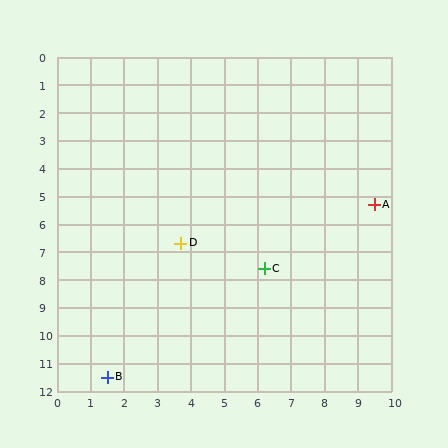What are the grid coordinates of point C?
Point C is at approximately (6.2, 7.6).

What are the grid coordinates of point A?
Point A is at approximately (9.5, 5.3).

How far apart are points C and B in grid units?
Points C and B are about 6.1 grid units apart.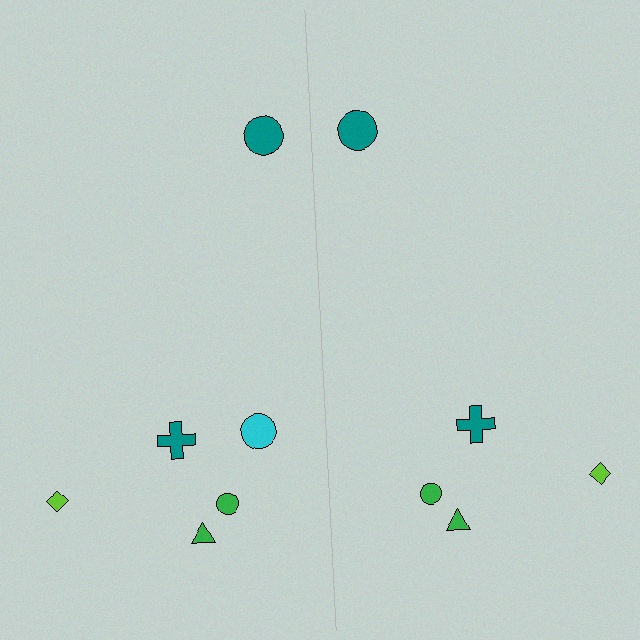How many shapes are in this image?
There are 11 shapes in this image.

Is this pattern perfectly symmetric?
No, the pattern is not perfectly symmetric. A cyan circle is missing from the right side.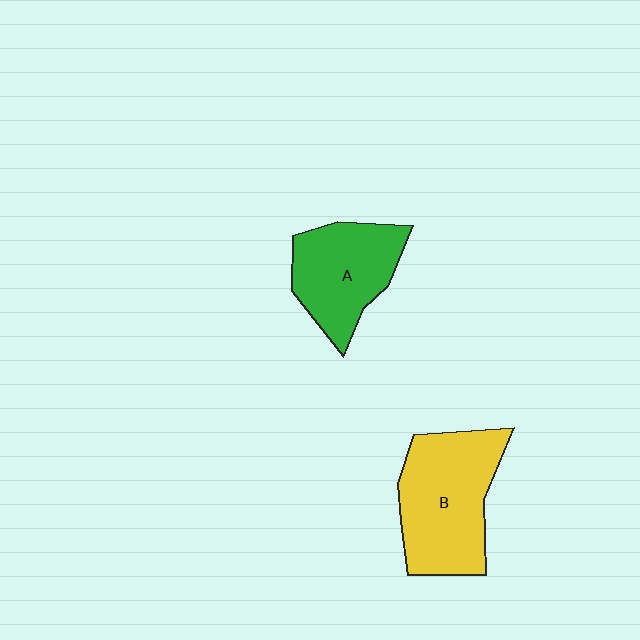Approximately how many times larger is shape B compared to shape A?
Approximately 1.3 times.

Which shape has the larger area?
Shape B (yellow).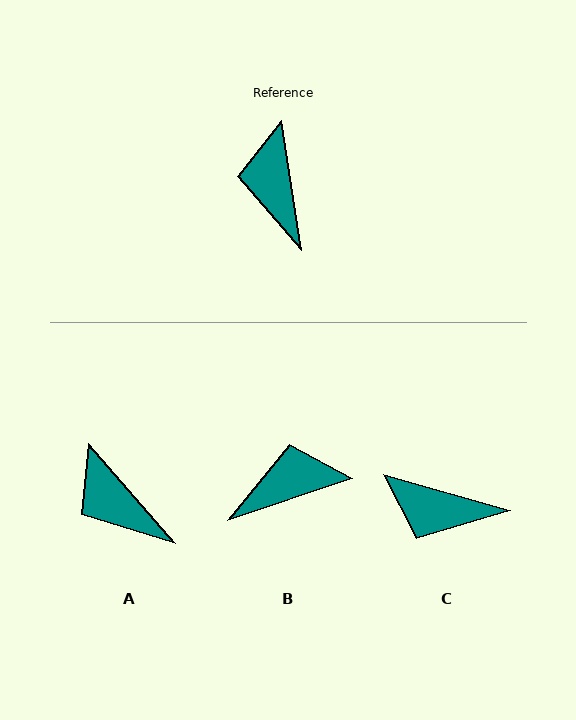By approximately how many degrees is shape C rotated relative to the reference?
Approximately 65 degrees counter-clockwise.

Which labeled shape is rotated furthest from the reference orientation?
B, about 80 degrees away.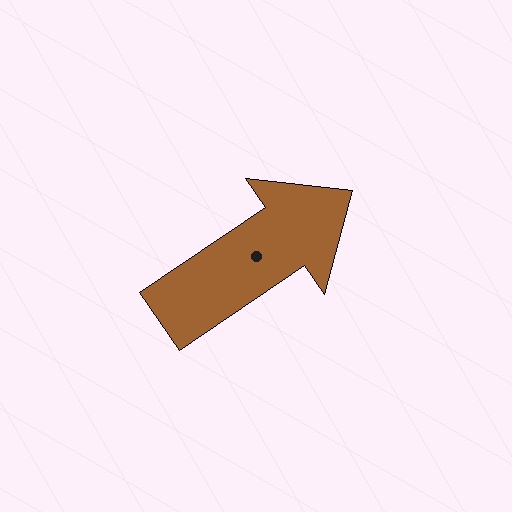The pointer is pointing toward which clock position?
Roughly 2 o'clock.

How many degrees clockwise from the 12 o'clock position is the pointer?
Approximately 56 degrees.